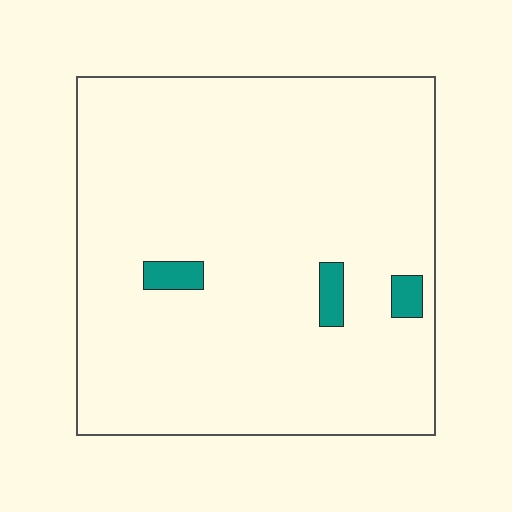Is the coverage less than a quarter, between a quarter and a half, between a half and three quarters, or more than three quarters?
Less than a quarter.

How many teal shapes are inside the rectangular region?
3.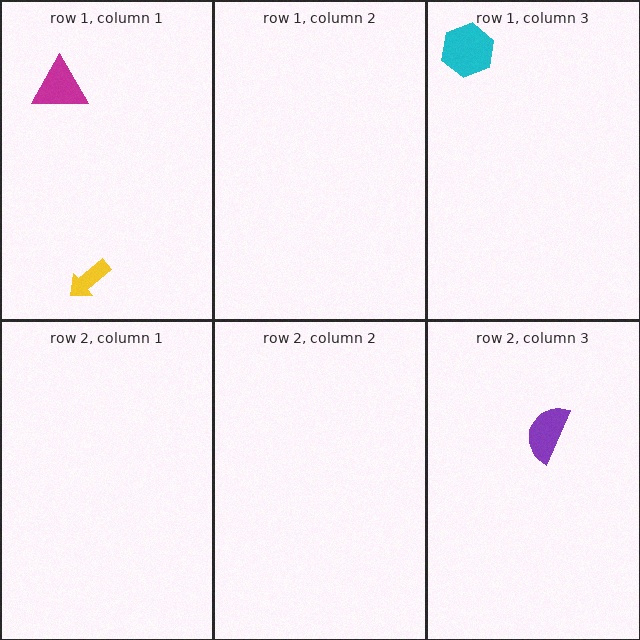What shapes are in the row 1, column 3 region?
The cyan hexagon.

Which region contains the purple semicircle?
The row 2, column 3 region.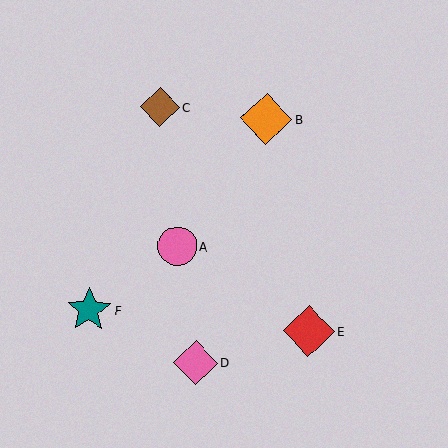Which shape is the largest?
The red diamond (labeled E) is the largest.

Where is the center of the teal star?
The center of the teal star is at (89, 310).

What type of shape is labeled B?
Shape B is an orange diamond.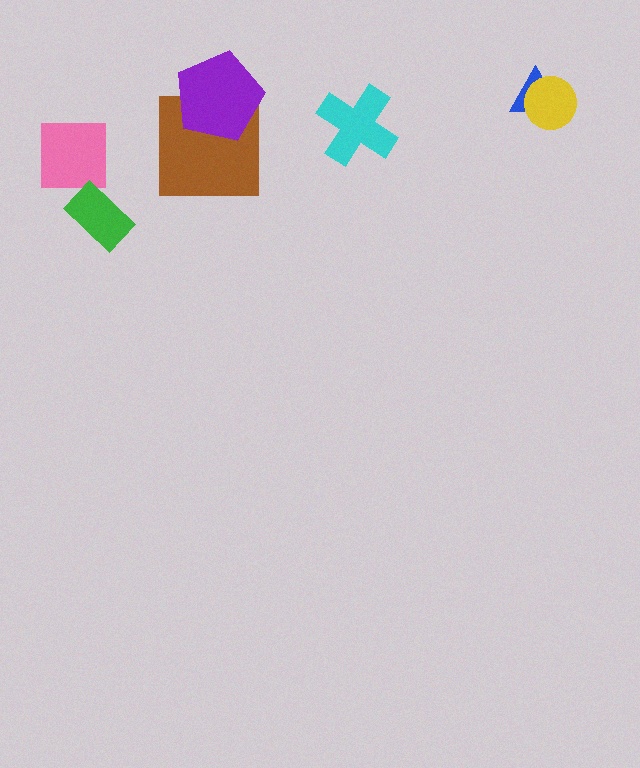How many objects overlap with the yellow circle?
1 object overlaps with the yellow circle.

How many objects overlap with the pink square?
0 objects overlap with the pink square.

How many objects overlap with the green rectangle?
0 objects overlap with the green rectangle.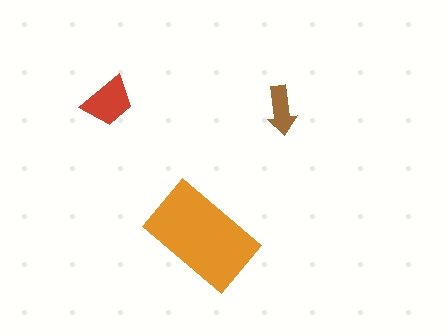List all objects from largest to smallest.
The orange rectangle, the red trapezoid, the brown arrow.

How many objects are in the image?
There are 3 objects in the image.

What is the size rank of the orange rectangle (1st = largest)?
1st.